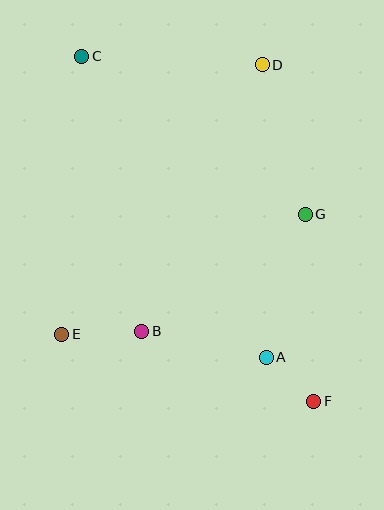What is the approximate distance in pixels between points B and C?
The distance between B and C is approximately 282 pixels.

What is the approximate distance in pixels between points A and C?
The distance between A and C is approximately 353 pixels.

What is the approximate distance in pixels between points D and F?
The distance between D and F is approximately 341 pixels.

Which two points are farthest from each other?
Points C and F are farthest from each other.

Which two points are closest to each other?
Points A and F are closest to each other.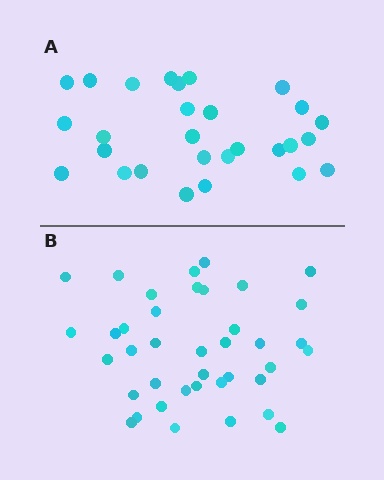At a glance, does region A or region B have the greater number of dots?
Region B (the bottom region) has more dots.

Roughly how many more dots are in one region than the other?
Region B has roughly 12 or so more dots than region A.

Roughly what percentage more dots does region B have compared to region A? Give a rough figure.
About 40% more.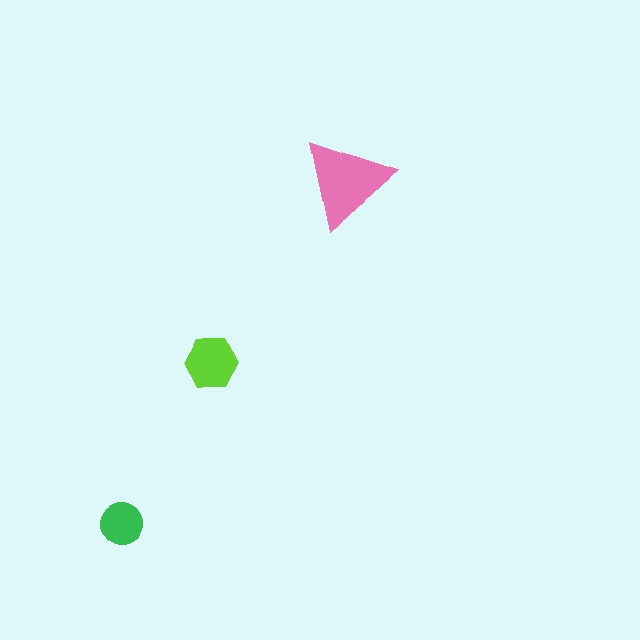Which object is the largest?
The pink triangle.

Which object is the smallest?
The green circle.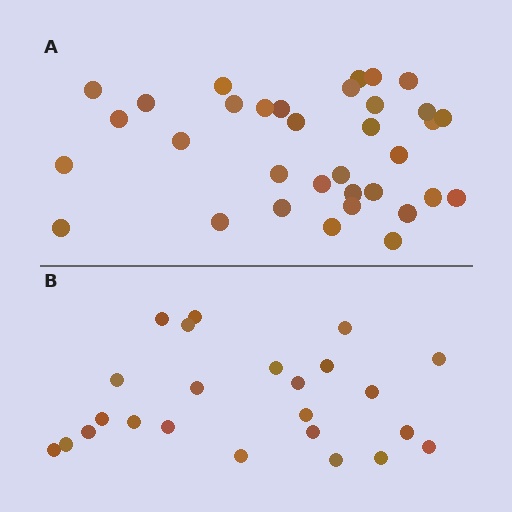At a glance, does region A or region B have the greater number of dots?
Region A (the top region) has more dots.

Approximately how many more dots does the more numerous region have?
Region A has roughly 10 or so more dots than region B.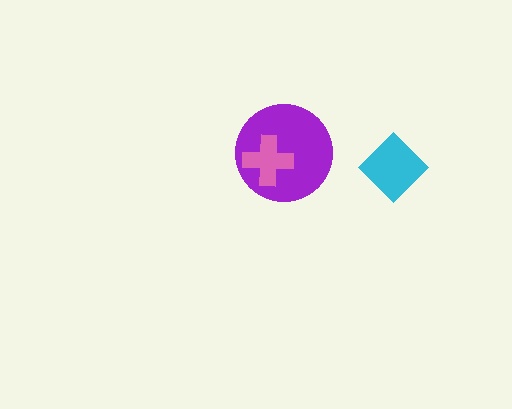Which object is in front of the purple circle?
The pink cross is in front of the purple circle.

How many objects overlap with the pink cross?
1 object overlaps with the pink cross.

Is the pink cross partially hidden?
No, no other shape covers it.